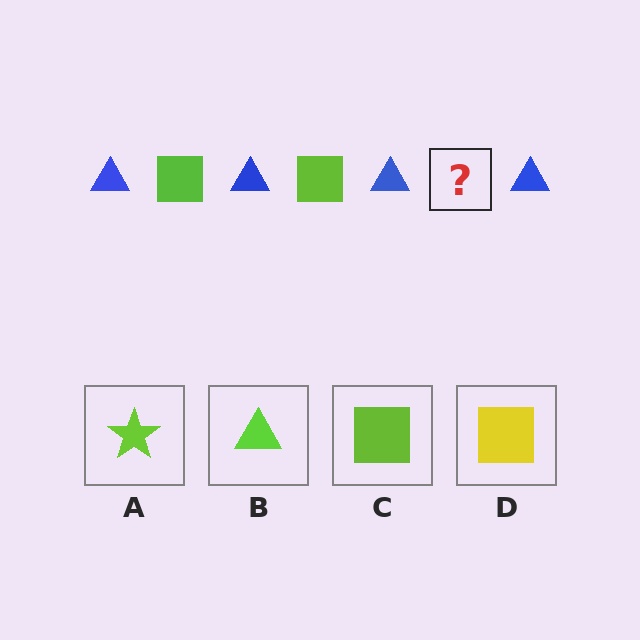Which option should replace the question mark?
Option C.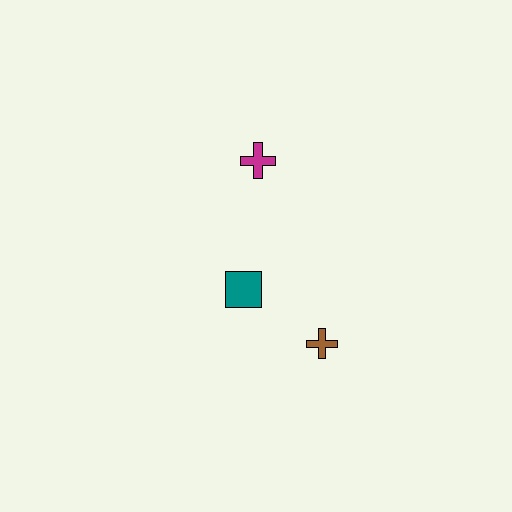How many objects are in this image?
There are 3 objects.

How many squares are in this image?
There is 1 square.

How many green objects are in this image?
There are no green objects.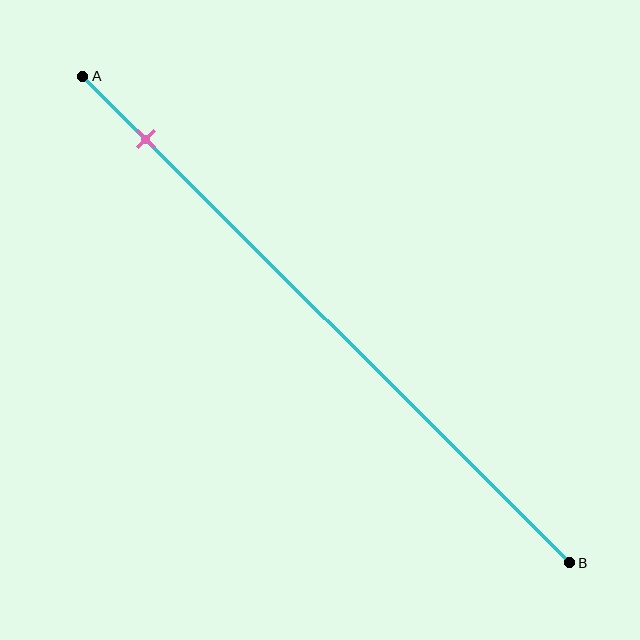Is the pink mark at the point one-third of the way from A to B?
No, the mark is at about 15% from A, not at the 33% one-third point.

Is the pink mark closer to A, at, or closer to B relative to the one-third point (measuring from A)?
The pink mark is closer to point A than the one-third point of segment AB.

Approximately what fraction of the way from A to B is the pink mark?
The pink mark is approximately 15% of the way from A to B.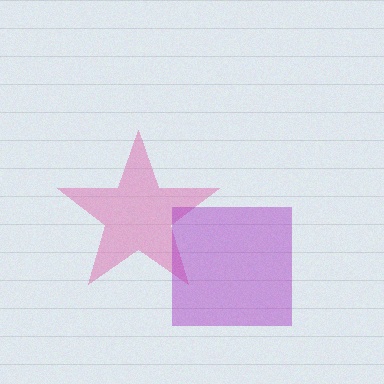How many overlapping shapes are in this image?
There are 2 overlapping shapes in the image.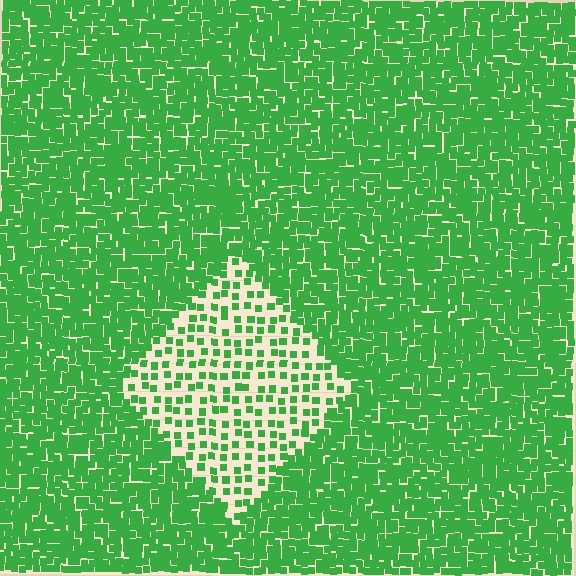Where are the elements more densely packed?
The elements are more densely packed outside the diamond boundary.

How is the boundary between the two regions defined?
The boundary is defined by a change in element density (approximately 2.8x ratio). All elements are the same color, size, and shape.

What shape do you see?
I see a diamond.